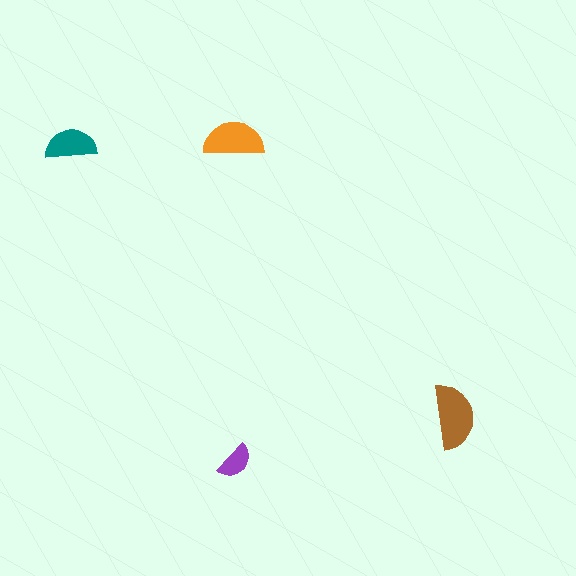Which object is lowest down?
The purple semicircle is bottommost.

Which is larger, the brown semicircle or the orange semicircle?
The brown one.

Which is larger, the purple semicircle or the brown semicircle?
The brown one.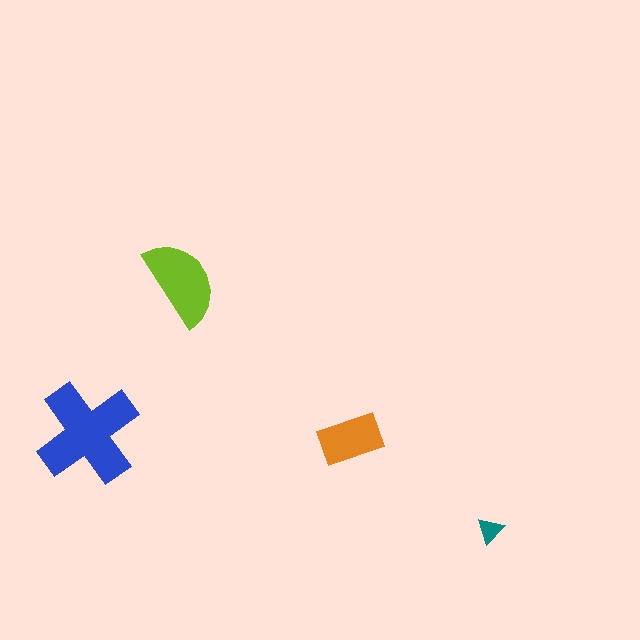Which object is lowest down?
The teal triangle is bottommost.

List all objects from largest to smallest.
The blue cross, the lime semicircle, the orange rectangle, the teal triangle.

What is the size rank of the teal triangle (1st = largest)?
4th.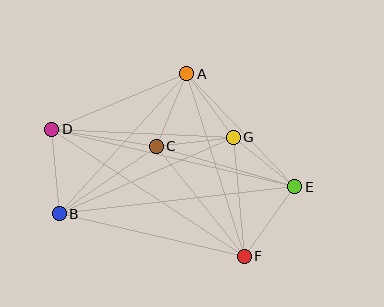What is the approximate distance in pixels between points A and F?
The distance between A and F is approximately 191 pixels.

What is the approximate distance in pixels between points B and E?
The distance between B and E is approximately 237 pixels.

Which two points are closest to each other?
Points C and G are closest to each other.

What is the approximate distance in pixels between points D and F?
The distance between D and F is approximately 231 pixels.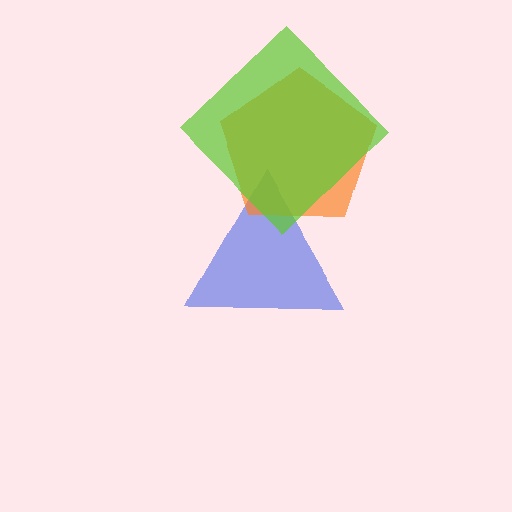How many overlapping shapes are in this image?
There are 3 overlapping shapes in the image.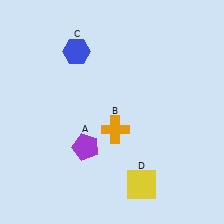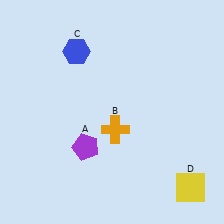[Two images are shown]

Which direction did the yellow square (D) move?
The yellow square (D) moved right.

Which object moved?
The yellow square (D) moved right.